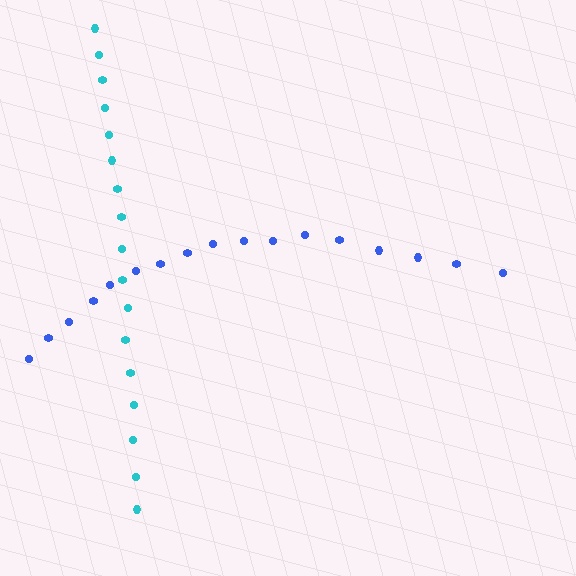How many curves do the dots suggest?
There are 2 distinct paths.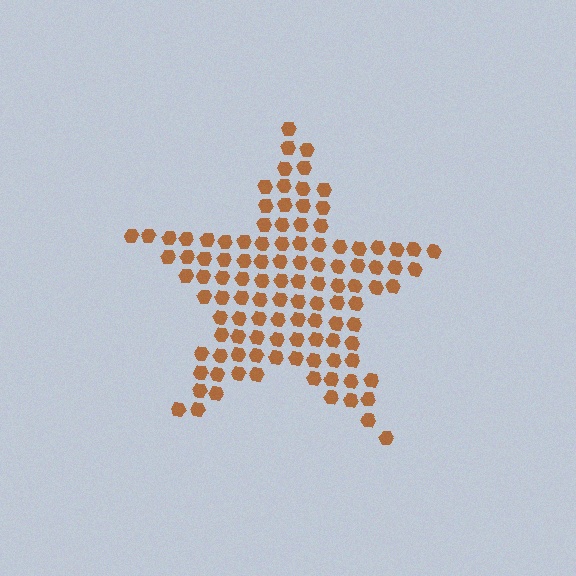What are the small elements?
The small elements are hexagons.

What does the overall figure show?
The overall figure shows a star.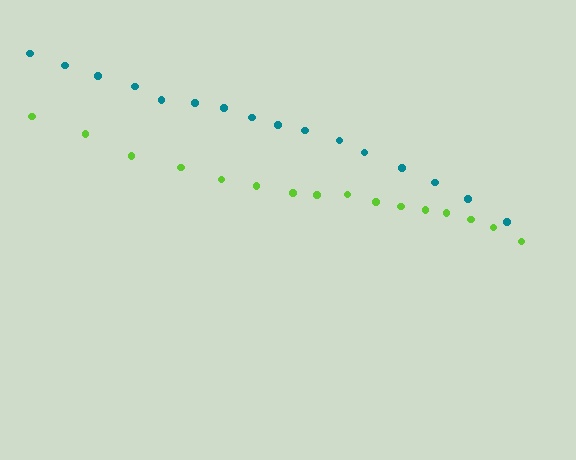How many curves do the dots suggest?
There are 2 distinct paths.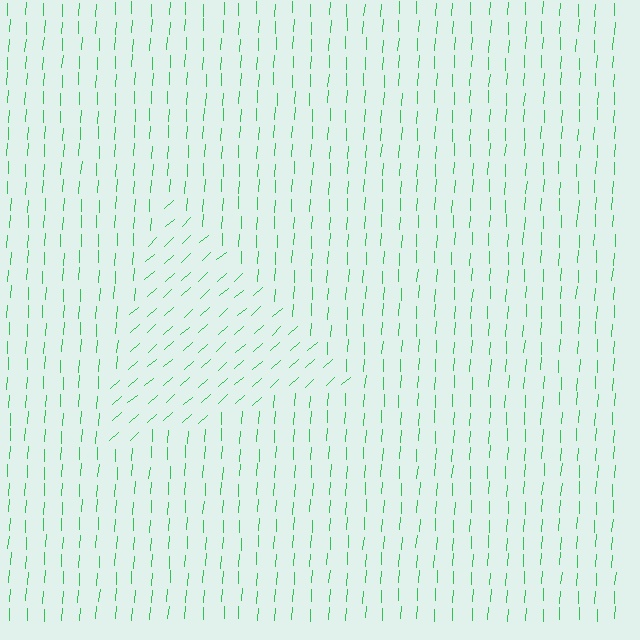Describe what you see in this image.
The image is filled with small green line segments. A triangle region in the image has lines oriented differently from the surrounding lines, creating a visible texture boundary.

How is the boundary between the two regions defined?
The boundary is defined purely by a change in line orientation (approximately 45 degrees difference). All lines are the same color and thickness.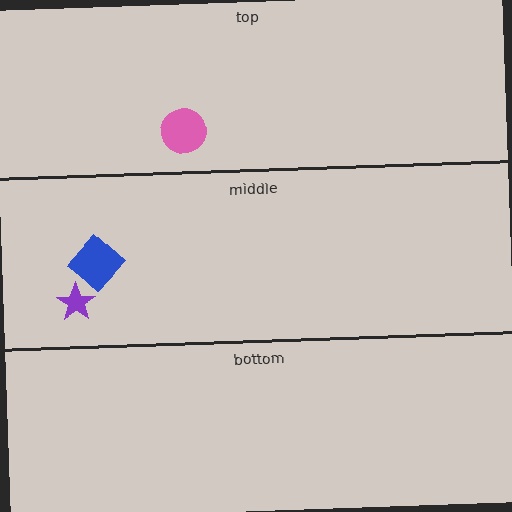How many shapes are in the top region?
1.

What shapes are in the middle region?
The purple star, the blue diamond.